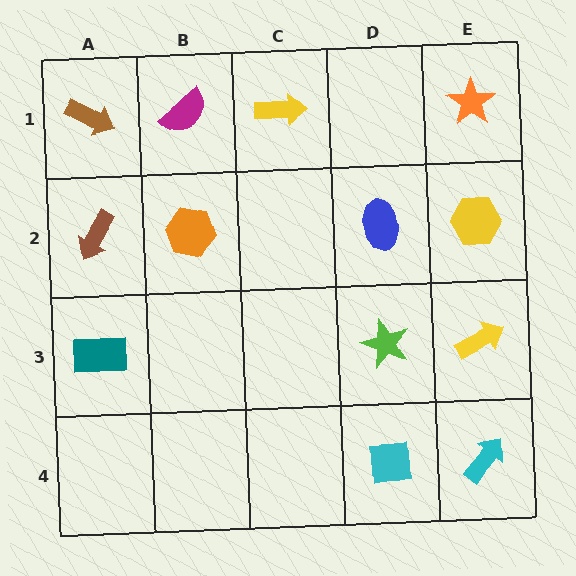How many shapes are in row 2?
4 shapes.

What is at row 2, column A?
A brown arrow.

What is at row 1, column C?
A yellow arrow.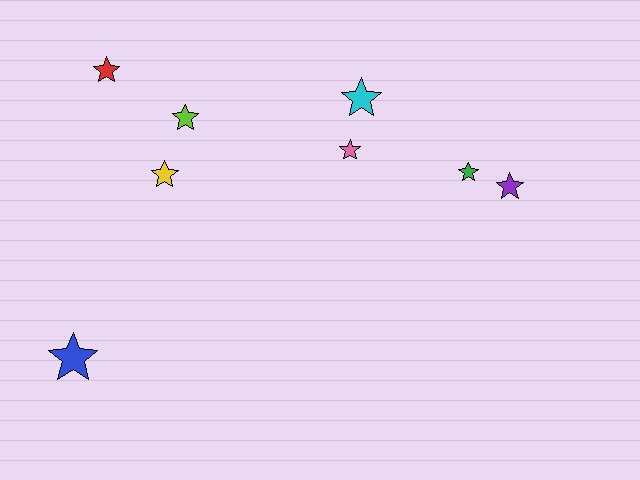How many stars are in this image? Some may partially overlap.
There are 8 stars.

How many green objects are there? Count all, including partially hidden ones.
There is 1 green object.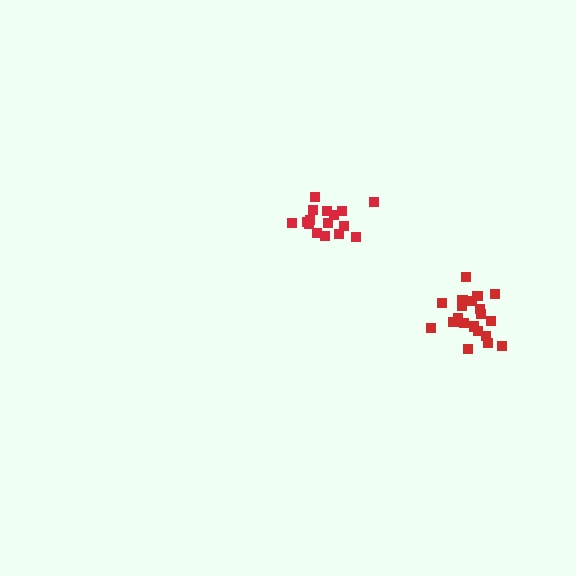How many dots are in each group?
Group 1: 16 dots, Group 2: 21 dots (37 total).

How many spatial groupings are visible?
There are 2 spatial groupings.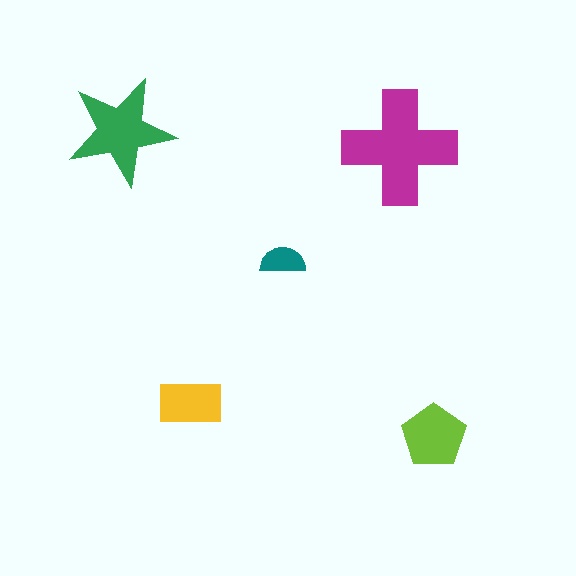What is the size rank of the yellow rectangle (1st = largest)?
4th.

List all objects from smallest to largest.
The teal semicircle, the yellow rectangle, the lime pentagon, the green star, the magenta cross.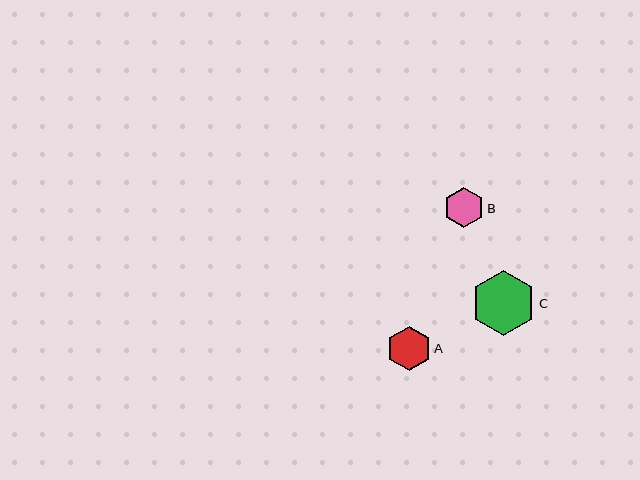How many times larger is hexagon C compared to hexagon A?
Hexagon C is approximately 1.5 times the size of hexagon A.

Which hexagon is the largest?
Hexagon C is the largest with a size of approximately 65 pixels.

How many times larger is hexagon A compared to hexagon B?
Hexagon A is approximately 1.1 times the size of hexagon B.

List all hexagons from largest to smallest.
From largest to smallest: C, A, B.